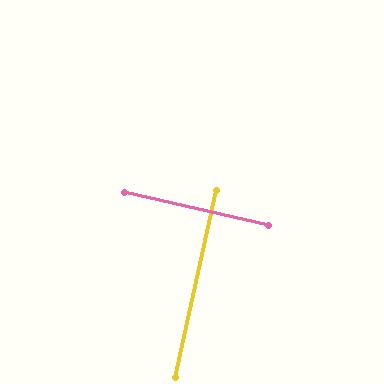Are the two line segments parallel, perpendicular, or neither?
Perpendicular — they meet at approximately 89°.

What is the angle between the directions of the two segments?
Approximately 89 degrees.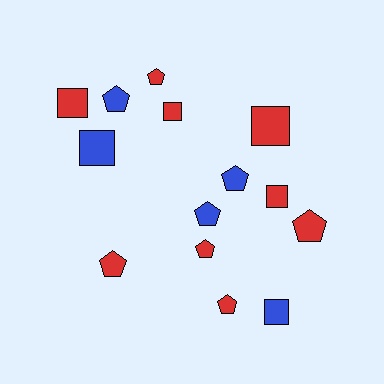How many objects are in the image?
There are 14 objects.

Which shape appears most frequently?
Pentagon, with 8 objects.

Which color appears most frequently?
Red, with 9 objects.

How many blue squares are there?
There are 2 blue squares.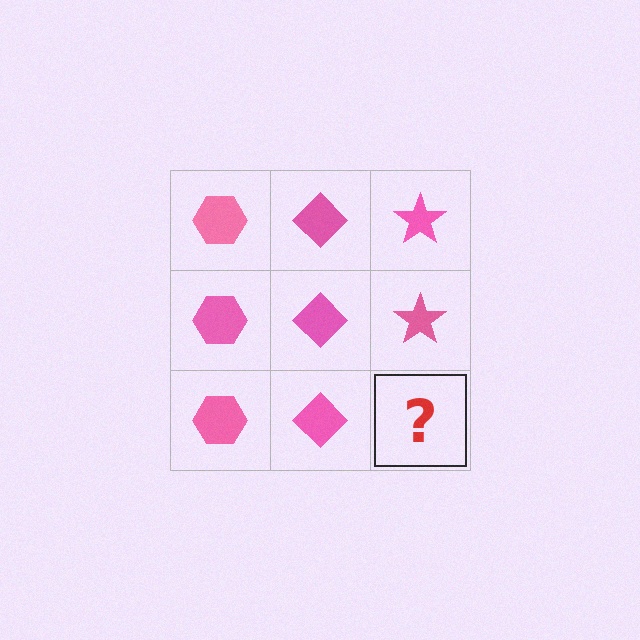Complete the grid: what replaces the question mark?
The question mark should be replaced with a pink star.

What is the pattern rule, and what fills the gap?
The rule is that each column has a consistent shape. The gap should be filled with a pink star.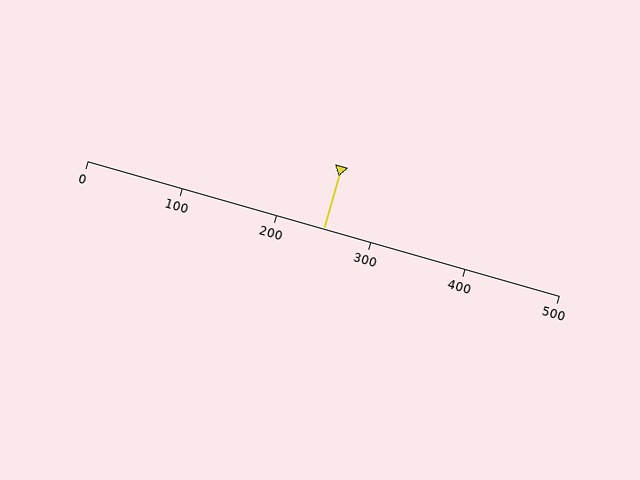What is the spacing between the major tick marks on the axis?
The major ticks are spaced 100 apart.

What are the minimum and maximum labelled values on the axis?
The axis runs from 0 to 500.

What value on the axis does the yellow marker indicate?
The marker indicates approximately 250.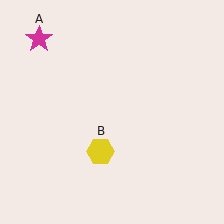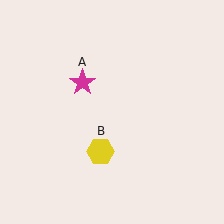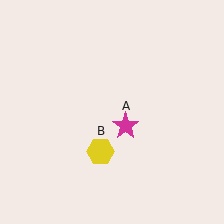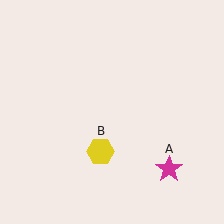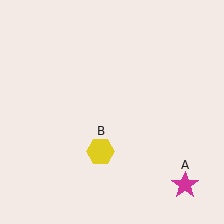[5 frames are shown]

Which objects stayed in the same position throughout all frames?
Yellow hexagon (object B) remained stationary.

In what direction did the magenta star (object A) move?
The magenta star (object A) moved down and to the right.